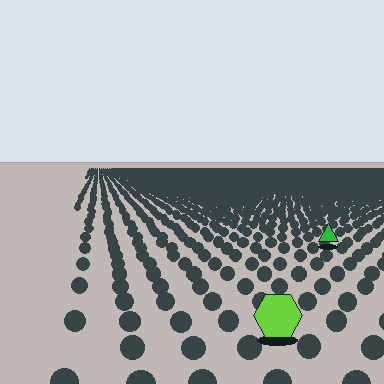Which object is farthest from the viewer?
The green triangle is farthest from the viewer. It appears smaller and the ground texture around it is denser.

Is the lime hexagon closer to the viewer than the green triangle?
Yes. The lime hexagon is closer — you can tell from the texture gradient: the ground texture is coarser near it.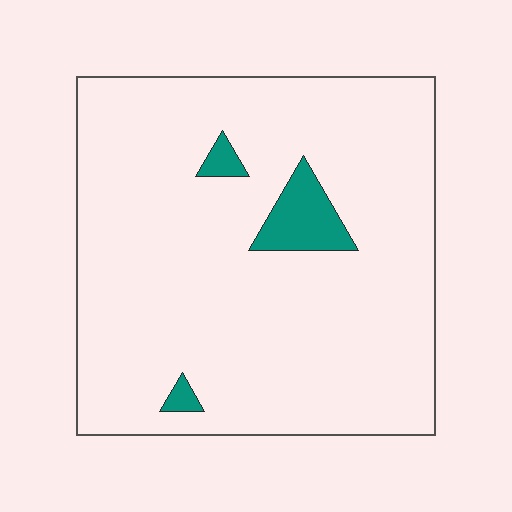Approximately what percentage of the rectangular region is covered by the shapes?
Approximately 5%.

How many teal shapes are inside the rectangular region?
3.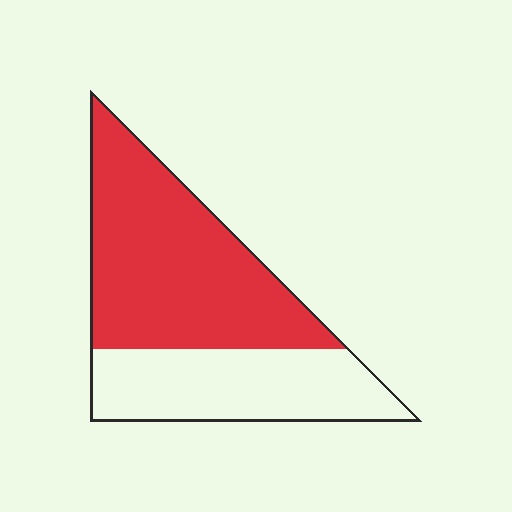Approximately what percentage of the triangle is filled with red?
Approximately 60%.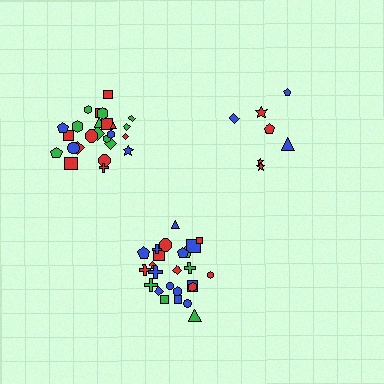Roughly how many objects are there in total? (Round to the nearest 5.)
Roughly 55 objects in total.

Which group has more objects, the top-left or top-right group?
The top-left group.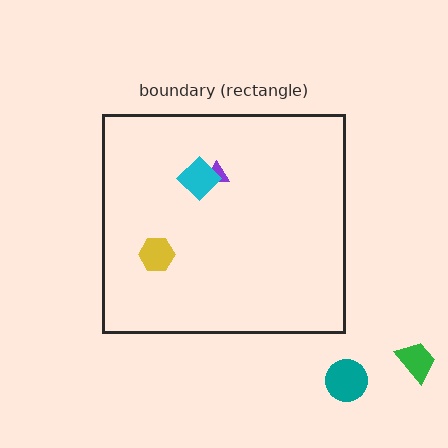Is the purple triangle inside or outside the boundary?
Inside.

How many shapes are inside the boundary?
3 inside, 2 outside.